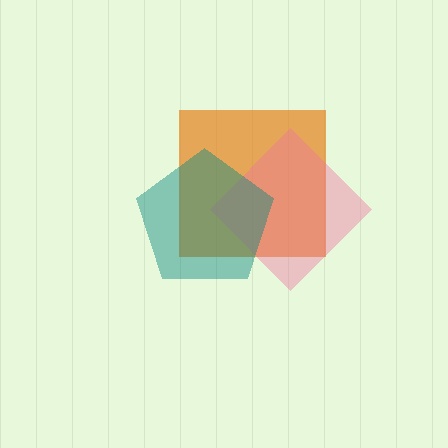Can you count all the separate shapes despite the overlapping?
Yes, there are 3 separate shapes.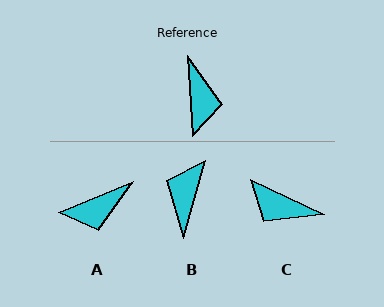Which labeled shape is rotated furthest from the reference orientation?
B, about 160 degrees away.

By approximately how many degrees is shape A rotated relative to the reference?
Approximately 71 degrees clockwise.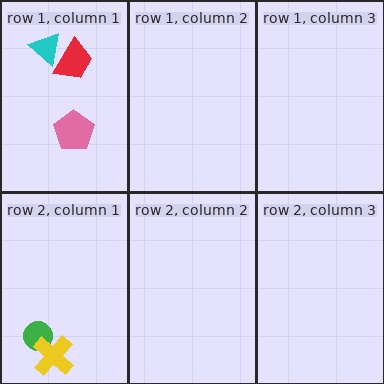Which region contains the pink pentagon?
The row 1, column 1 region.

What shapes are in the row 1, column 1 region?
The cyan triangle, the pink pentagon, the red trapezoid.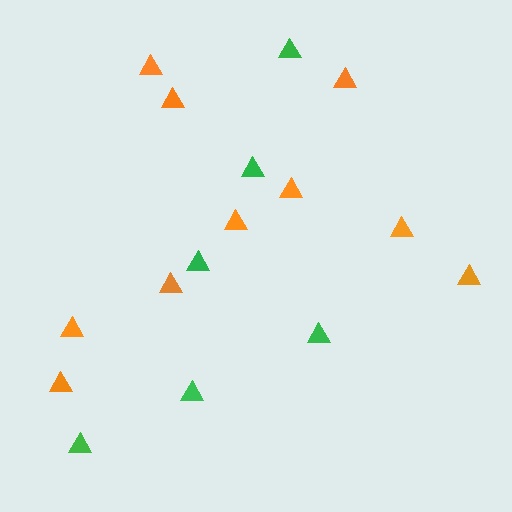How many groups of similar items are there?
There are 2 groups: one group of green triangles (6) and one group of orange triangles (10).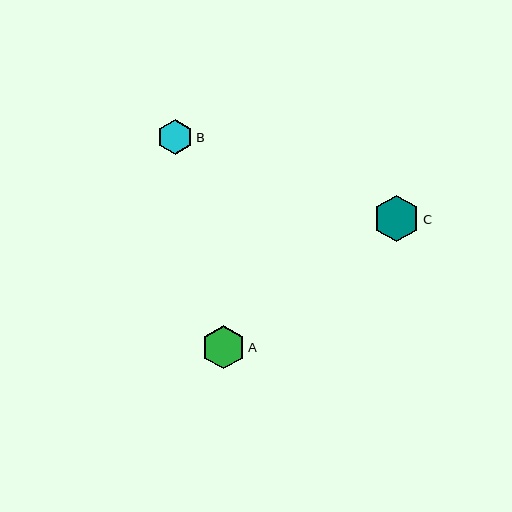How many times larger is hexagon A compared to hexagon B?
Hexagon A is approximately 1.2 times the size of hexagon B.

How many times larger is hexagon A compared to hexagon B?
Hexagon A is approximately 1.2 times the size of hexagon B.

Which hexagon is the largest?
Hexagon C is the largest with a size of approximately 46 pixels.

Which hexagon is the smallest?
Hexagon B is the smallest with a size of approximately 35 pixels.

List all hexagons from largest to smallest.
From largest to smallest: C, A, B.